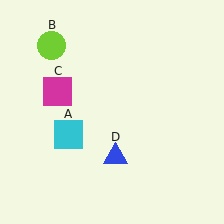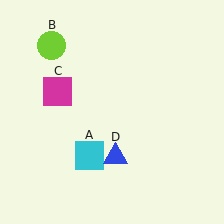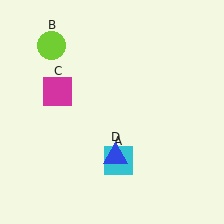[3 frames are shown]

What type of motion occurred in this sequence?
The cyan square (object A) rotated counterclockwise around the center of the scene.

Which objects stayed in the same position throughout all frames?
Lime circle (object B) and magenta square (object C) and blue triangle (object D) remained stationary.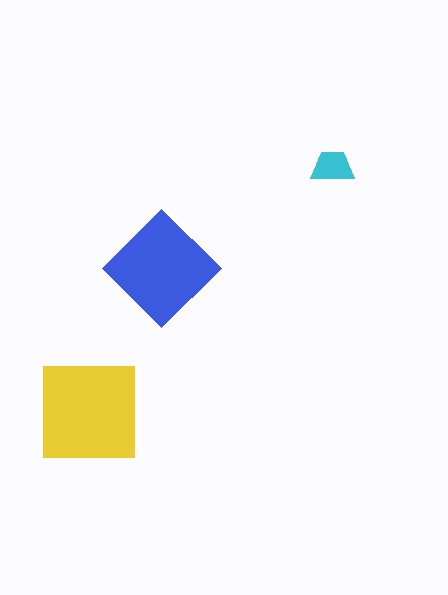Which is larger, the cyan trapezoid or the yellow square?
The yellow square.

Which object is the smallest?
The cyan trapezoid.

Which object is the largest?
The yellow square.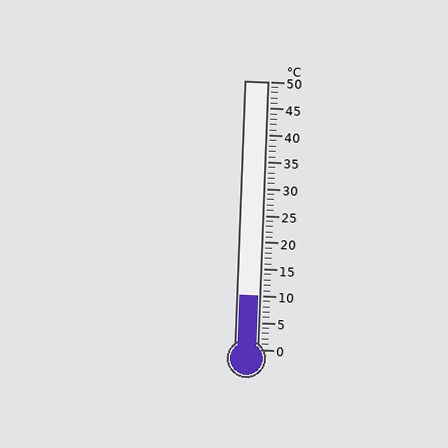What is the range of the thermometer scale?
The thermometer scale ranges from 0°C to 50°C.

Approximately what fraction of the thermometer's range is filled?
The thermometer is filled to approximately 20% of its range.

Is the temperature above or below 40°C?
The temperature is below 40°C.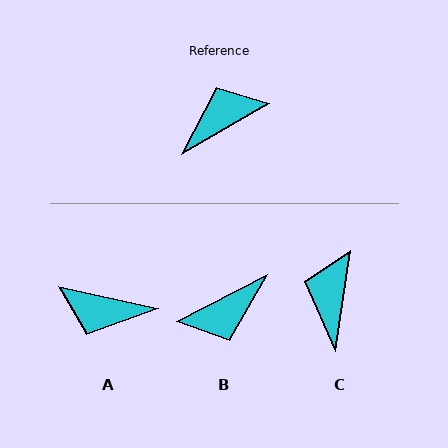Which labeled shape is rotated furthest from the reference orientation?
B, about 177 degrees away.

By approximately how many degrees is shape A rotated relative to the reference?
Approximately 137 degrees counter-clockwise.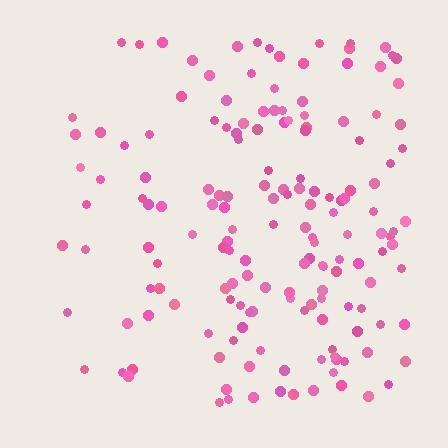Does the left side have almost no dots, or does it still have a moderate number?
Still a moderate number, just noticeably fewer than the right.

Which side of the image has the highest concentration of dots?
The right.